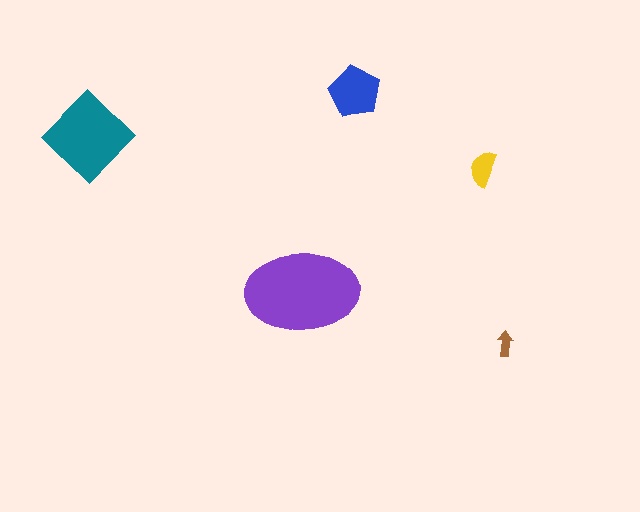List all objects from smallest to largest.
The brown arrow, the yellow semicircle, the blue pentagon, the teal diamond, the purple ellipse.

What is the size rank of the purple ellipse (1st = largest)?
1st.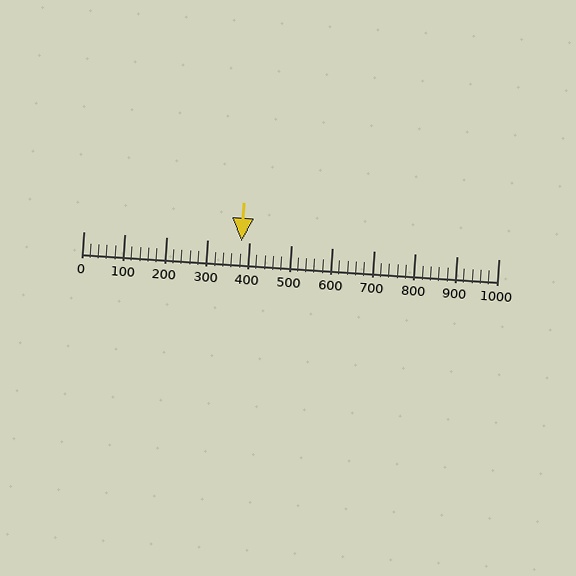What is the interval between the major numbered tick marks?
The major tick marks are spaced 100 units apart.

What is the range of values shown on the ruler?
The ruler shows values from 0 to 1000.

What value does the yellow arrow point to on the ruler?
The yellow arrow points to approximately 380.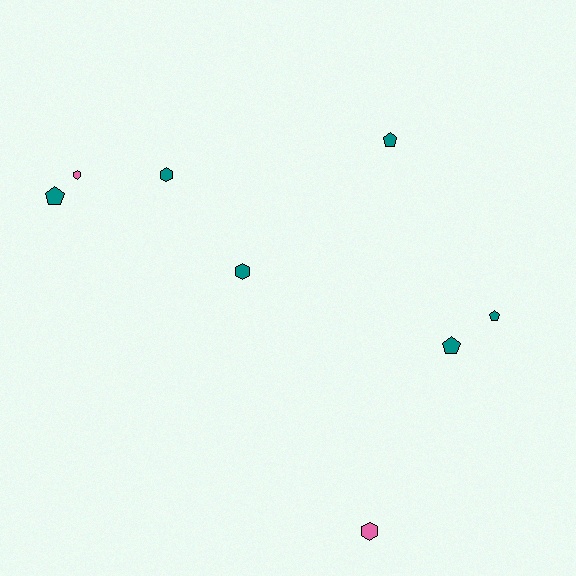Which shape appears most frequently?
Hexagon, with 4 objects.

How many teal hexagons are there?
There are 2 teal hexagons.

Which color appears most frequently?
Teal, with 6 objects.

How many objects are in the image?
There are 8 objects.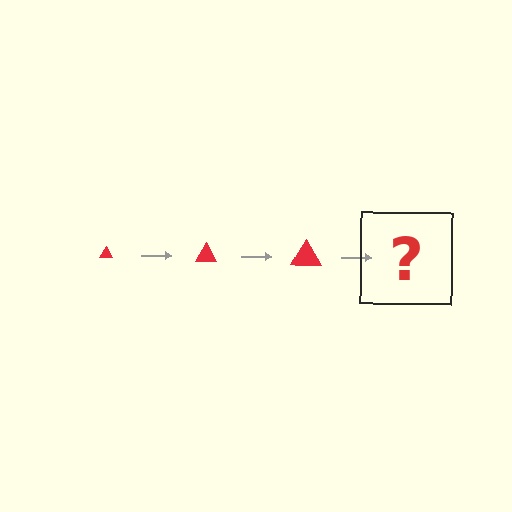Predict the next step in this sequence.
The next step is a red triangle, larger than the previous one.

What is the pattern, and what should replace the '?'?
The pattern is that the triangle gets progressively larger each step. The '?' should be a red triangle, larger than the previous one.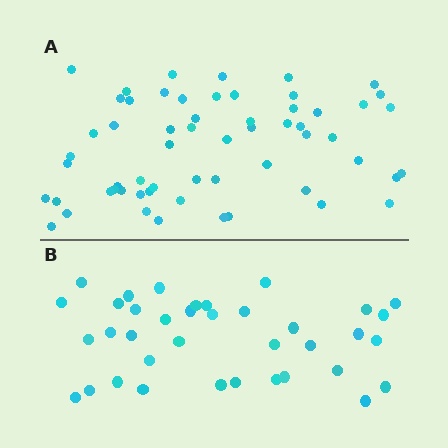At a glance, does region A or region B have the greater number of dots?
Region A (the top region) has more dots.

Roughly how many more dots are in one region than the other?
Region A has approximately 20 more dots than region B.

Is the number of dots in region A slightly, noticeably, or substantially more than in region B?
Region A has substantially more. The ratio is roughly 1.6 to 1.